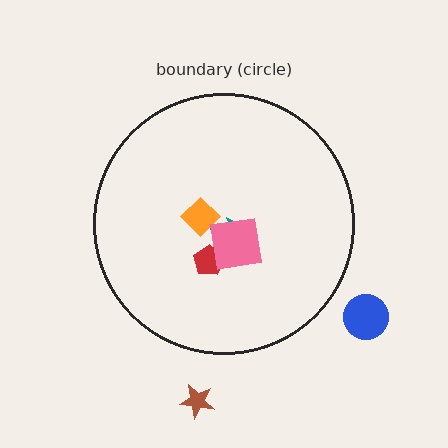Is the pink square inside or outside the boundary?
Inside.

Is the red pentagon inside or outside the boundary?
Inside.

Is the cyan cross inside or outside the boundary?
Inside.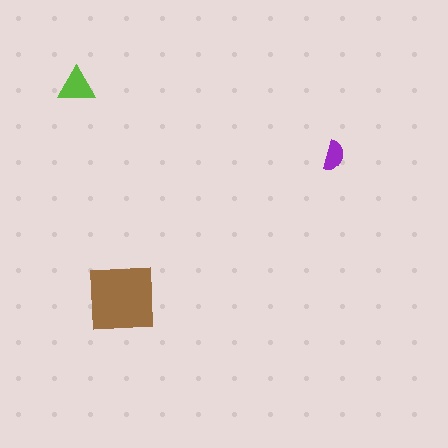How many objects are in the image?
There are 3 objects in the image.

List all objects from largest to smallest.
The brown square, the lime triangle, the purple semicircle.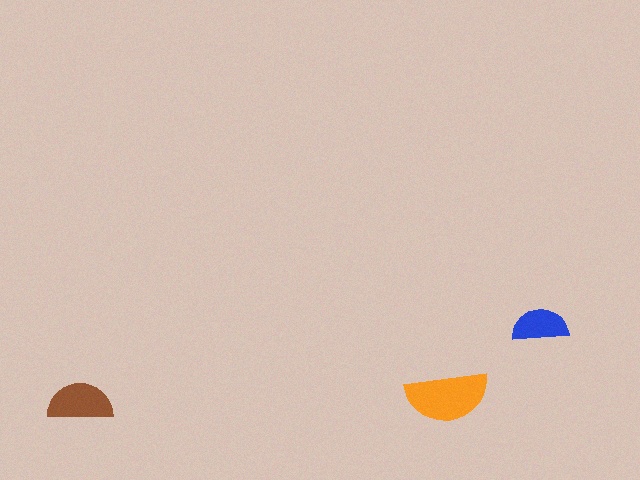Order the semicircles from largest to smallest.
the orange one, the brown one, the blue one.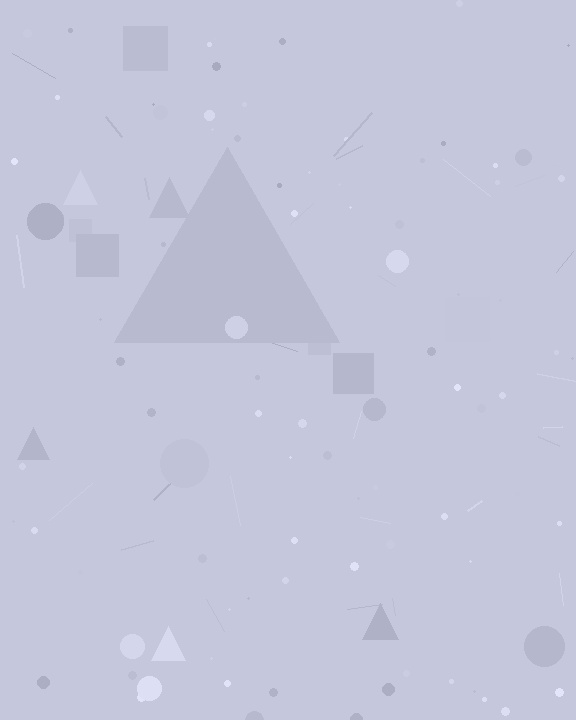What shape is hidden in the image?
A triangle is hidden in the image.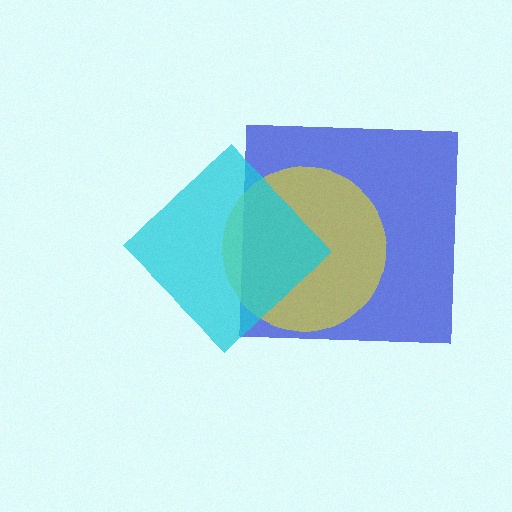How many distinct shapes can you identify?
There are 3 distinct shapes: a blue square, a yellow circle, a cyan diamond.